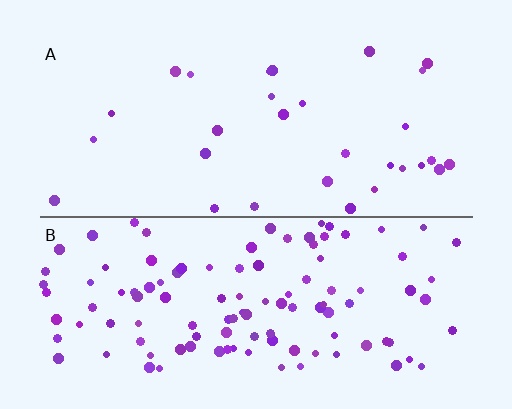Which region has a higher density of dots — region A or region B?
B (the bottom).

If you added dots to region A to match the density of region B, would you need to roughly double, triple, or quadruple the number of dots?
Approximately quadruple.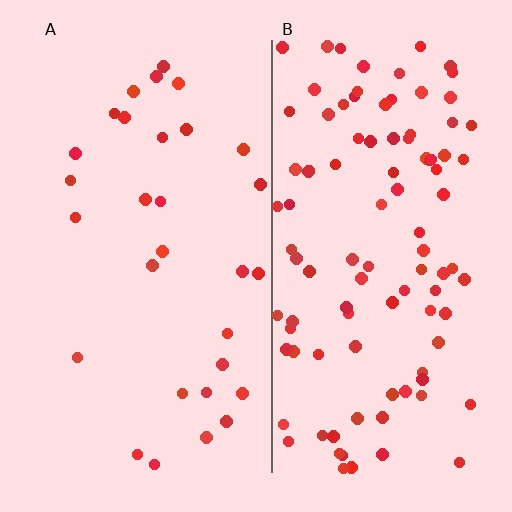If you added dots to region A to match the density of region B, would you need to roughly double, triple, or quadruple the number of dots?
Approximately triple.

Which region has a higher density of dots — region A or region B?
B (the right).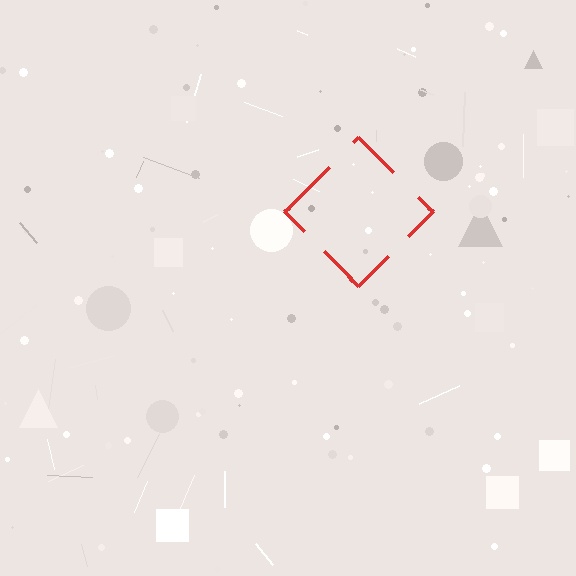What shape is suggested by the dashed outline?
The dashed outline suggests a diamond.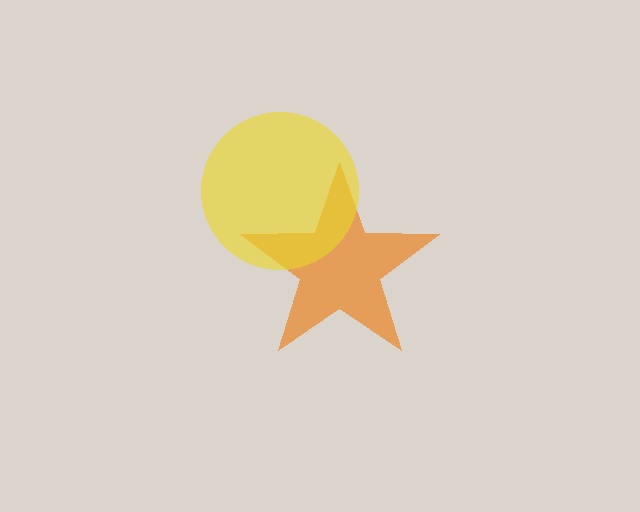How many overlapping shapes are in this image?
There are 2 overlapping shapes in the image.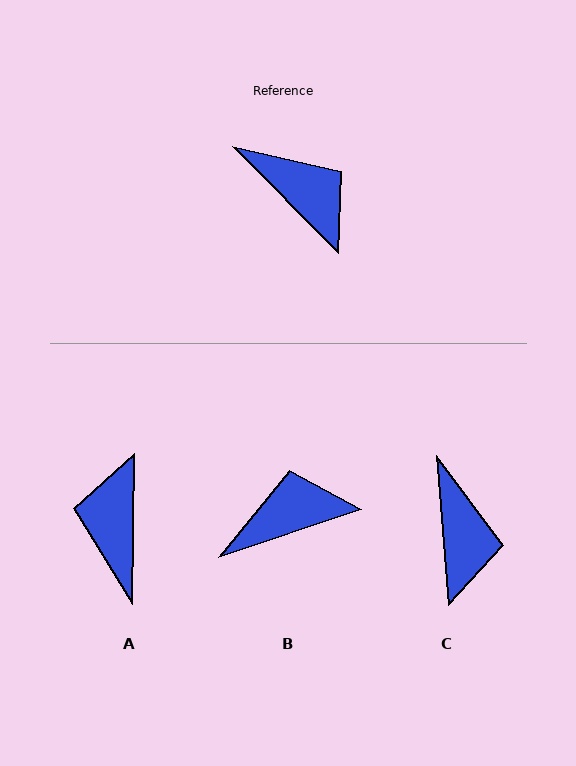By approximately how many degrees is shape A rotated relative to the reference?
Approximately 135 degrees counter-clockwise.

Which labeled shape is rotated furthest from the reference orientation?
A, about 135 degrees away.